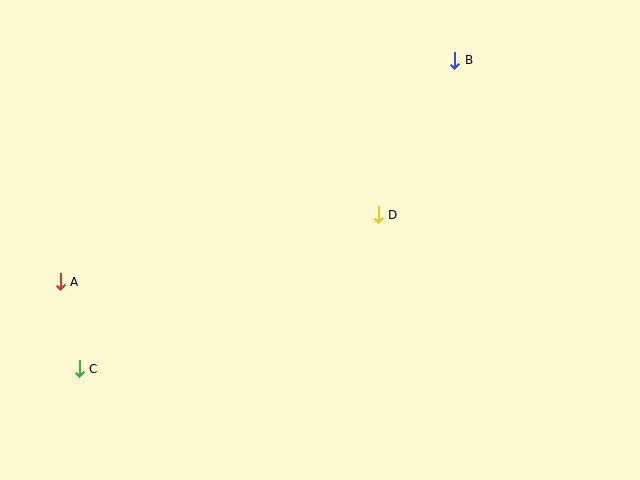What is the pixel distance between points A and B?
The distance between A and B is 453 pixels.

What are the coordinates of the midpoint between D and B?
The midpoint between D and B is at (416, 138).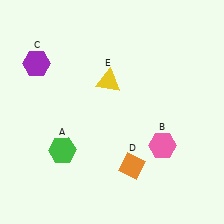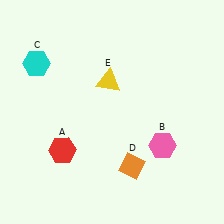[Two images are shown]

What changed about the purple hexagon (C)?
In Image 1, C is purple. In Image 2, it changed to cyan.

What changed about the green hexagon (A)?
In Image 1, A is green. In Image 2, it changed to red.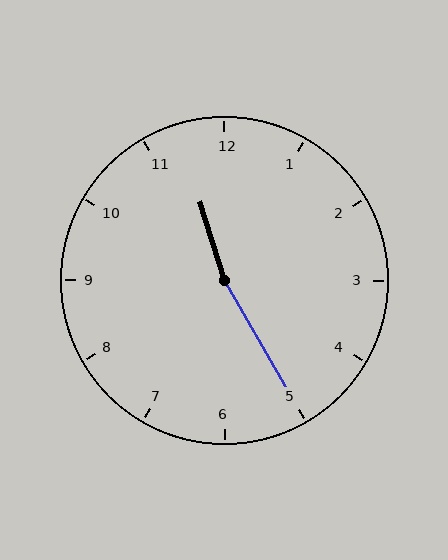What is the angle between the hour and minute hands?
Approximately 168 degrees.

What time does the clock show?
11:25.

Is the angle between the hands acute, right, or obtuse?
It is obtuse.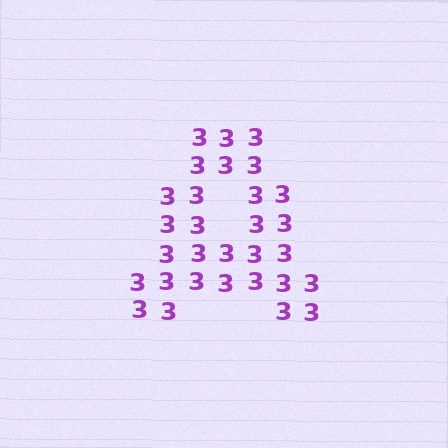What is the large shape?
The large shape is the letter A.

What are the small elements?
The small elements are digit 3's.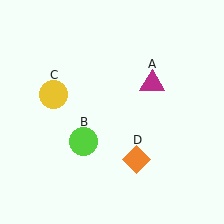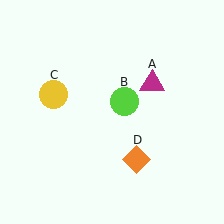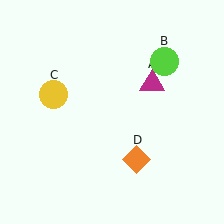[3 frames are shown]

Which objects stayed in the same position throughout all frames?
Magenta triangle (object A) and yellow circle (object C) and orange diamond (object D) remained stationary.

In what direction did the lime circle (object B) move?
The lime circle (object B) moved up and to the right.